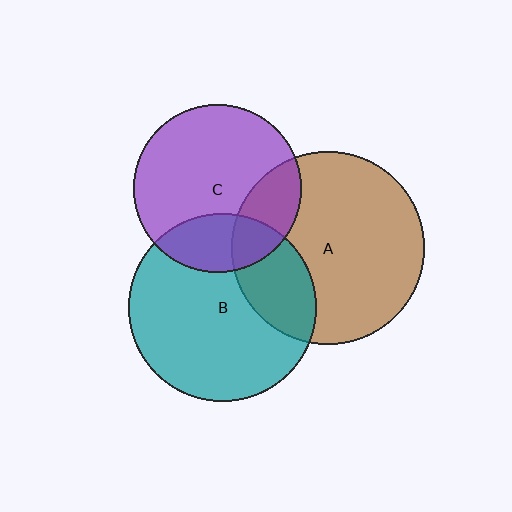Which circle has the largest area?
Circle A (brown).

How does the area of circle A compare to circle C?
Approximately 1.3 times.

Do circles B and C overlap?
Yes.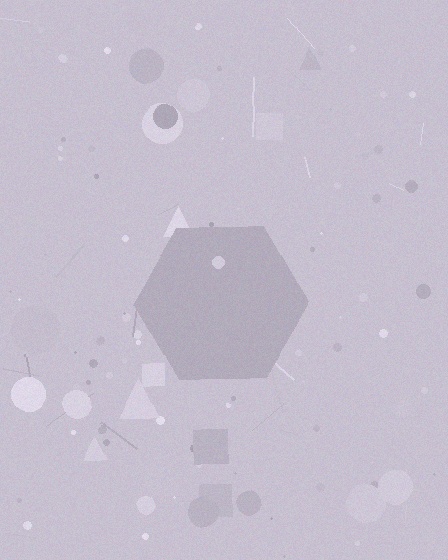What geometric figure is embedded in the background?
A hexagon is embedded in the background.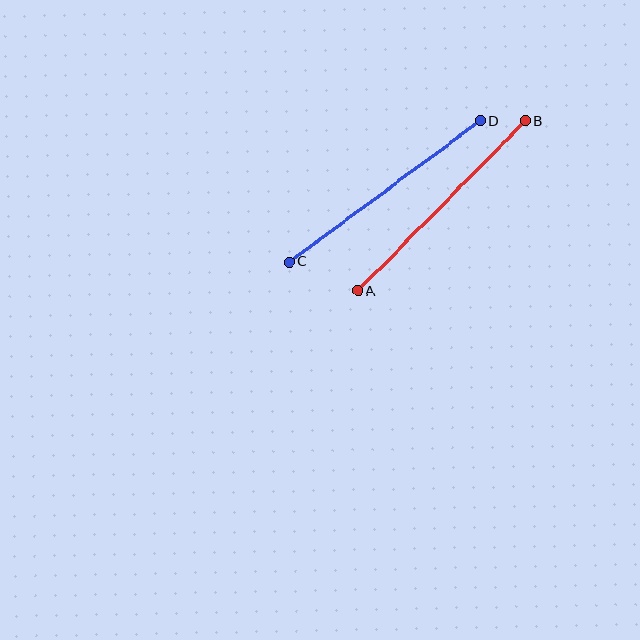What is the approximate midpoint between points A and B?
The midpoint is at approximately (442, 206) pixels.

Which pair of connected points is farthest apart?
Points A and B are farthest apart.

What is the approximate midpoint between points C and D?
The midpoint is at approximately (385, 191) pixels.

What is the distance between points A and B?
The distance is approximately 239 pixels.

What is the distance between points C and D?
The distance is approximately 238 pixels.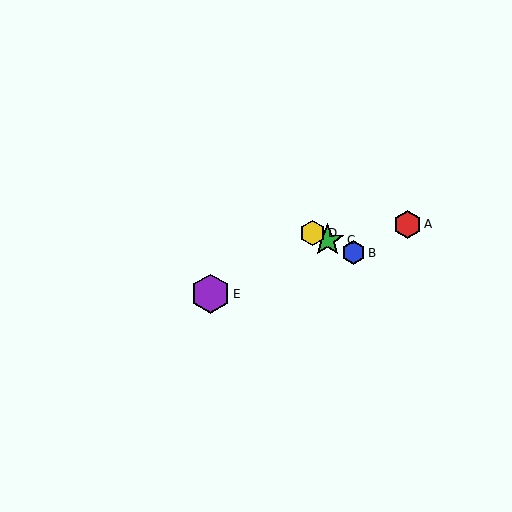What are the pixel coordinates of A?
Object A is at (408, 224).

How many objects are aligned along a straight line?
3 objects (B, C, D) are aligned along a straight line.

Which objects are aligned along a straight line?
Objects B, C, D are aligned along a straight line.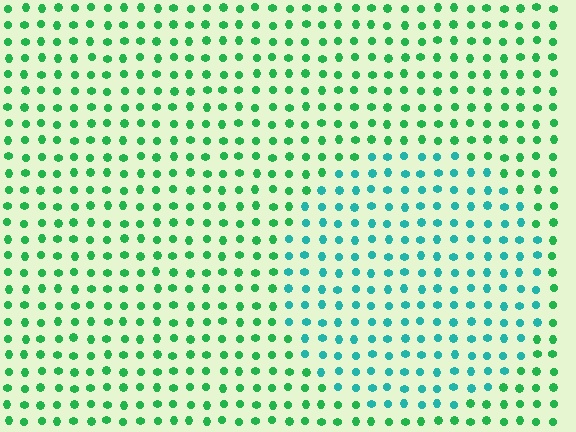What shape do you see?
I see a circle.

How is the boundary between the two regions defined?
The boundary is defined purely by a slight shift in hue (about 38 degrees). Spacing, size, and orientation are identical on both sides.